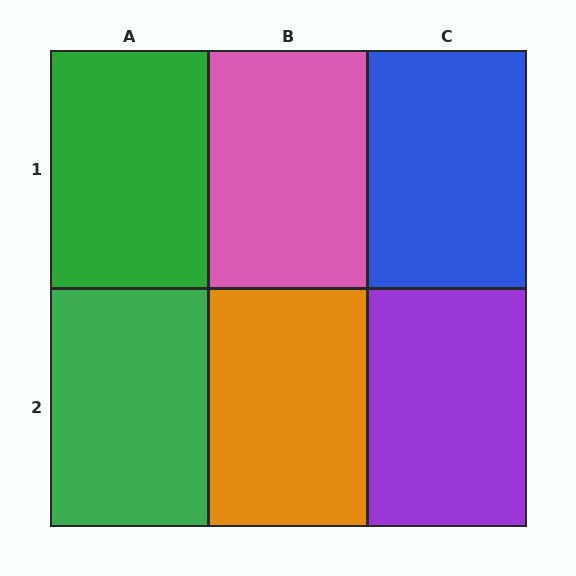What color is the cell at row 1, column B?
Pink.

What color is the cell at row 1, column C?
Blue.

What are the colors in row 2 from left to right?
Green, orange, purple.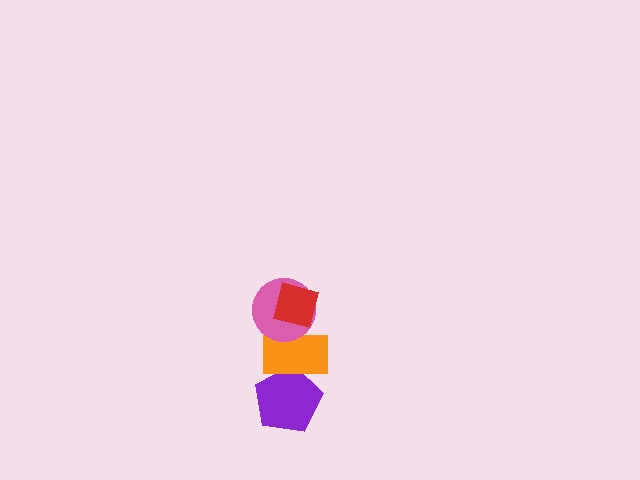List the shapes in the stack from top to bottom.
From top to bottom: the red square, the pink circle, the orange rectangle, the purple pentagon.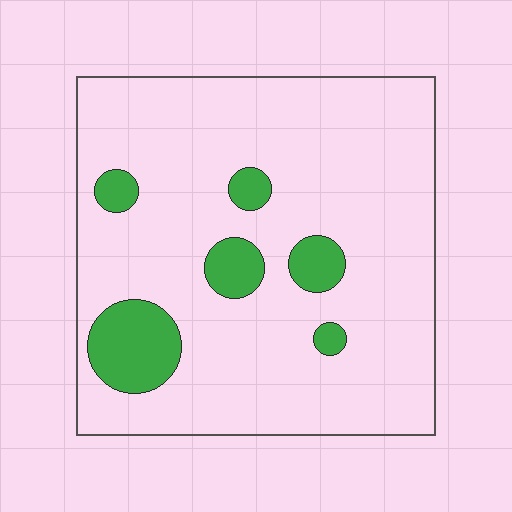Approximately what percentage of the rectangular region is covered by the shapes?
Approximately 15%.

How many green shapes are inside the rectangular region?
6.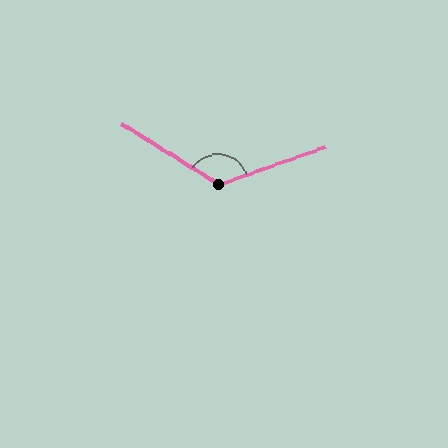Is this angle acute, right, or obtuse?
It is obtuse.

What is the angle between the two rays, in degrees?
Approximately 129 degrees.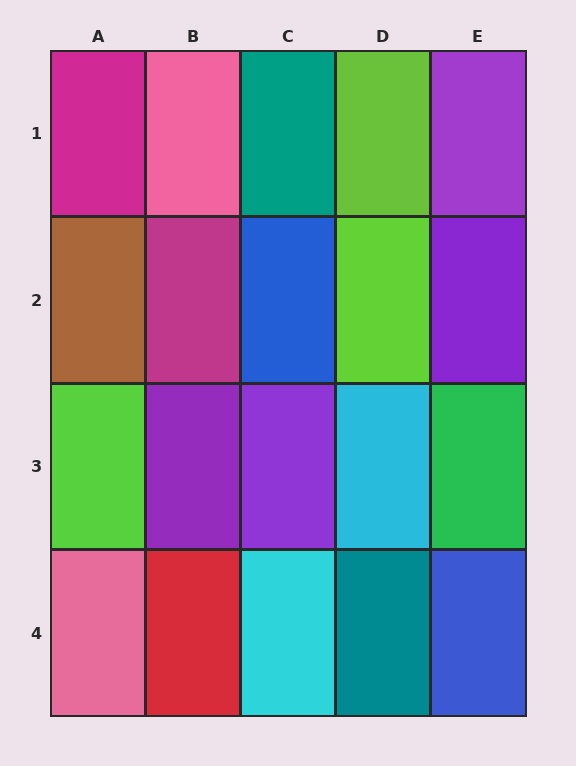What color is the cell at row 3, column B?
Purple.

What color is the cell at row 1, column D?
Lime.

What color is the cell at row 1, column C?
Teal.